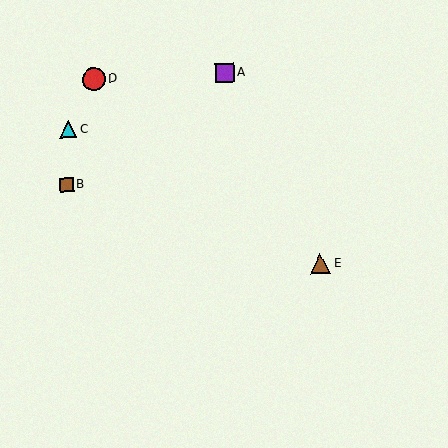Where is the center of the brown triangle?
The center of the brown triangle is at (321, 264).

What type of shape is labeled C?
Shape C is a cyan triangle.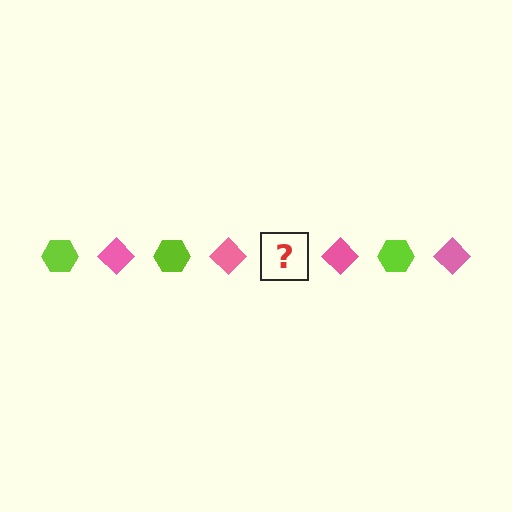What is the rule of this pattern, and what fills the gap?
The rule is that the pattern alternates between lime hexagon and pink diamond. The gap should be filled with a lime hexagon.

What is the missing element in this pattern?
The missing element is a lime hexagon.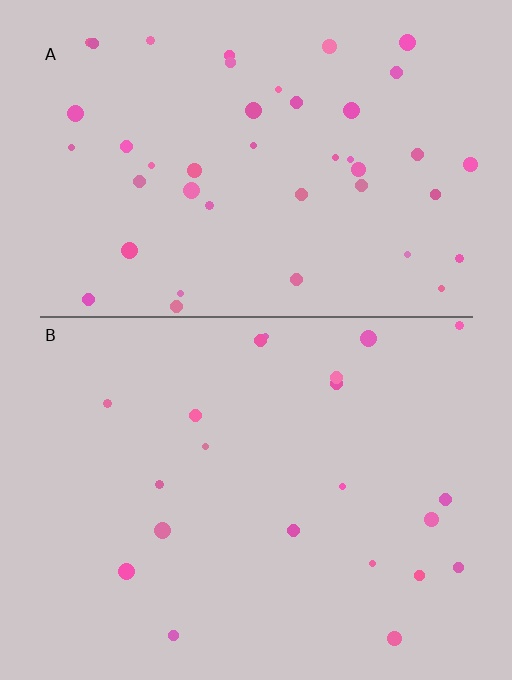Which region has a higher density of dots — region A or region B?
A (the top).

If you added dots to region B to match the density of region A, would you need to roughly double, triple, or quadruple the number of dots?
Approximately double.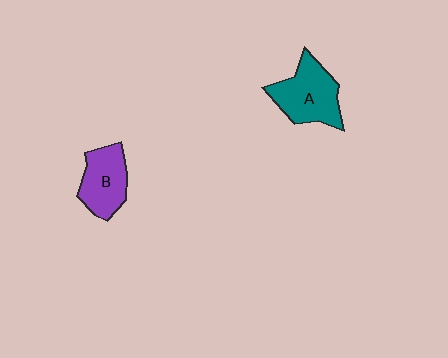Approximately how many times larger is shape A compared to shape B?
Approximately 1.3 times.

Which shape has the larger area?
Shape A (teal).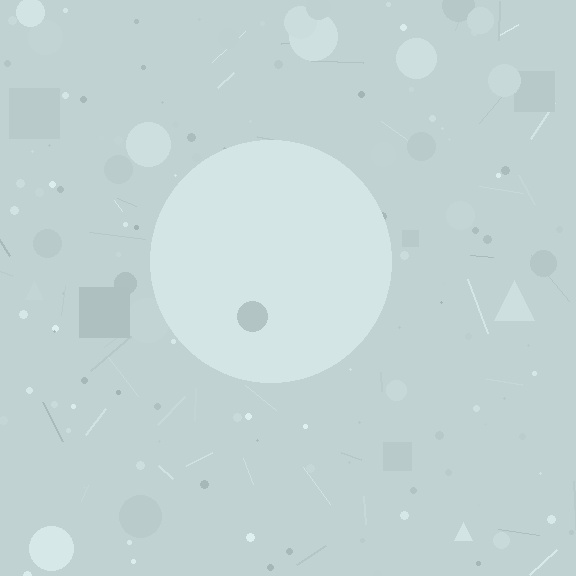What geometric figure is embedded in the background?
A circle is embedded in the background.